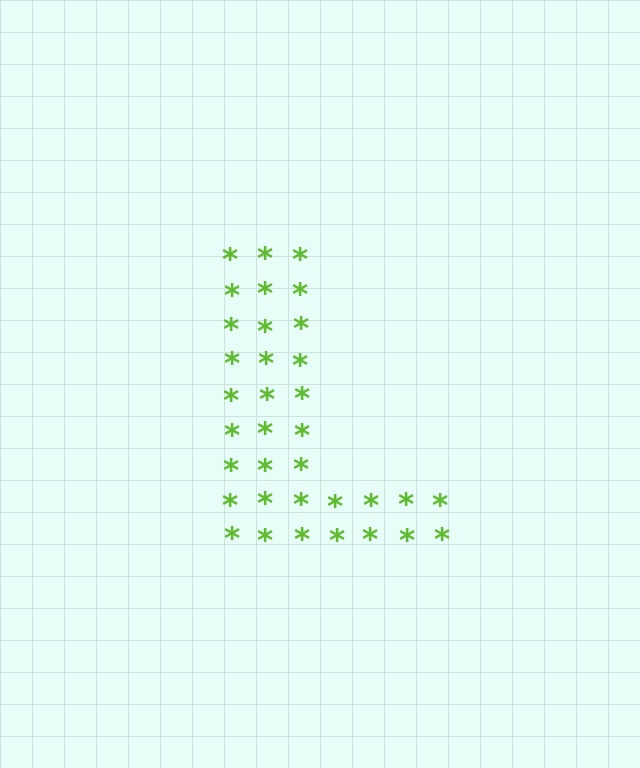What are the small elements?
The small elements are asterisks.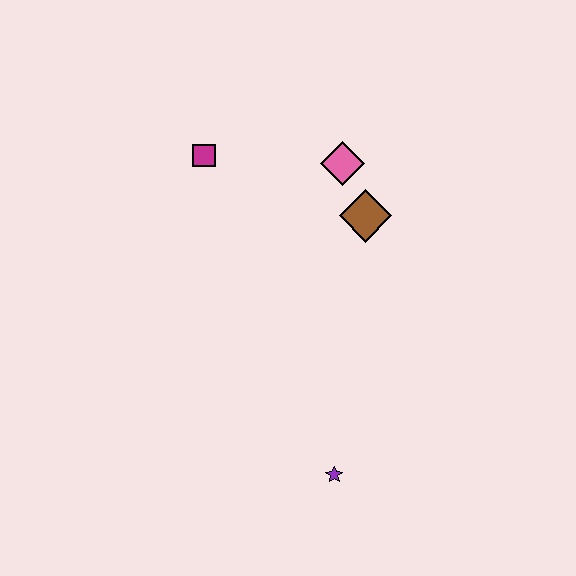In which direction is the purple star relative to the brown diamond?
The purple star is below the brown diamond.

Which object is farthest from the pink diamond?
The purple star is farthest from the pink diamond.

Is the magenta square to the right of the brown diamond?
No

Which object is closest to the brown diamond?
The pink diamond is closest to the brown diamond.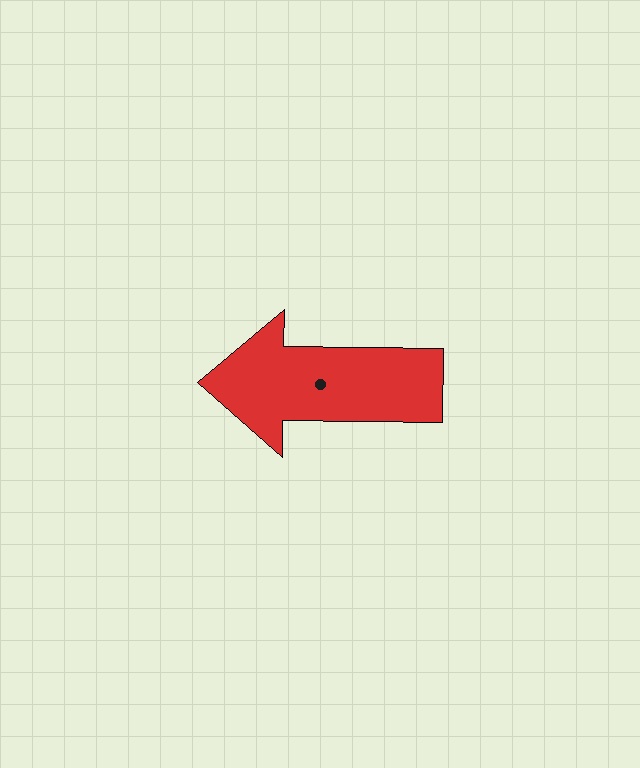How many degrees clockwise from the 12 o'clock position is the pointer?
Approximately 271 degrees.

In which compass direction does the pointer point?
West.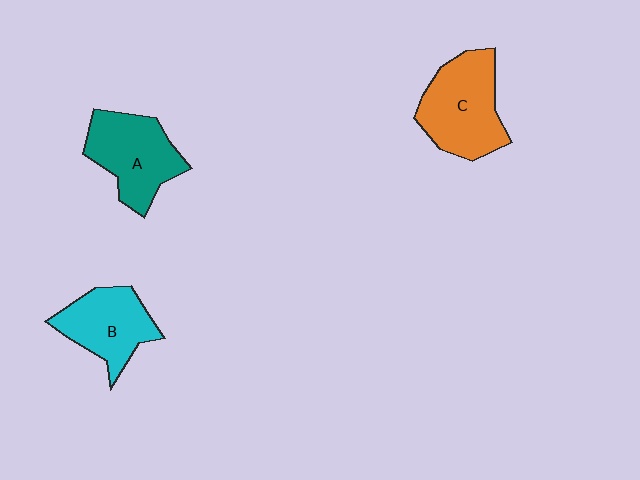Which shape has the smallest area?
Shape B (cyan).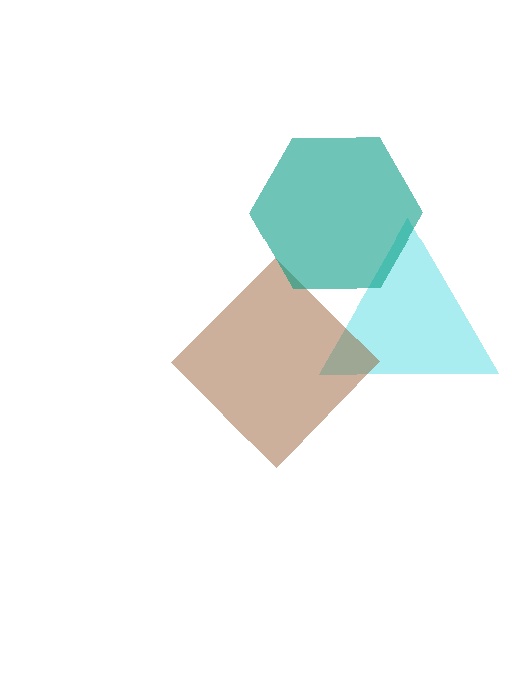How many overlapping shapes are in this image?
There are 3 overlapping shapes in the image.